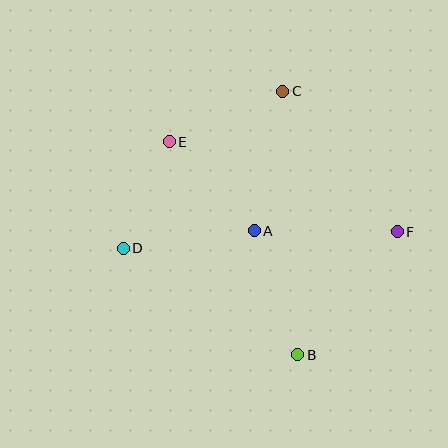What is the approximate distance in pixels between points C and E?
The distance between C and E is approximately 124 pixels.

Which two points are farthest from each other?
Points D and F are farthest from each other.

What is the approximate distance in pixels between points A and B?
The distance between A and B is approximately 131 pixels.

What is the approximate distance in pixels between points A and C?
The distance between A and C is approximately 143 pixels.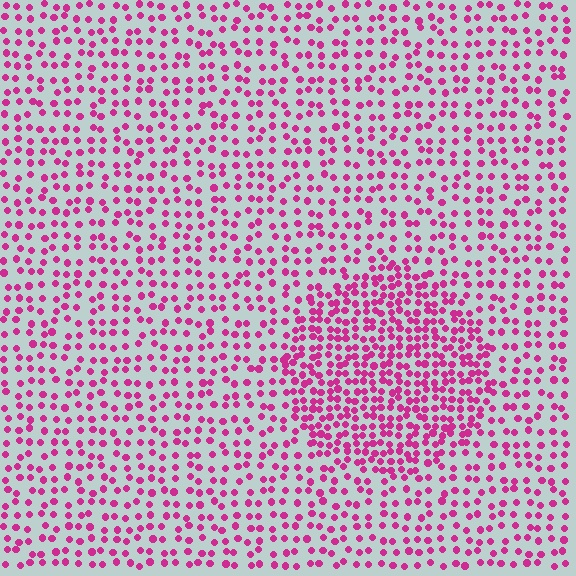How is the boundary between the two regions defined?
The boundary is defined by a change in element density (approximately 1.9x ratio). All elements are the same color, size, and shape.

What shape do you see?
I see a circle.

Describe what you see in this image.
The image contains small magenta elements arranged at two different densities. A circle-shaped region is visible where the elements are more densely packed than the surrounding area.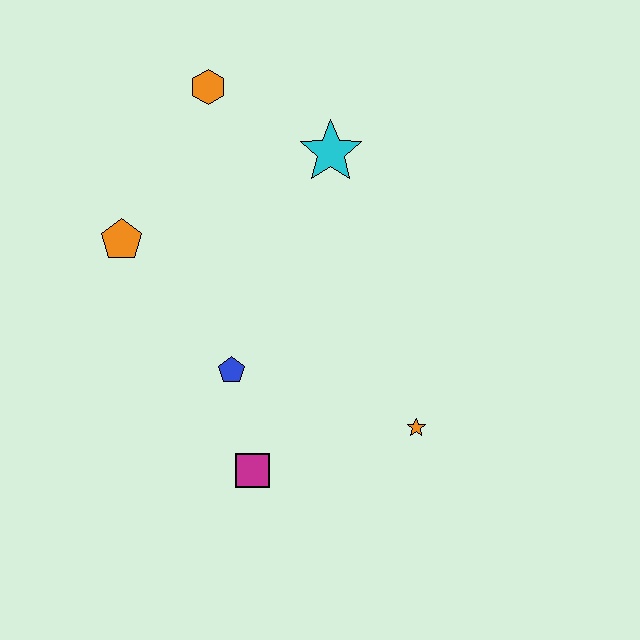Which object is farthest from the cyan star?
The magenta square is farthest from the cyan star.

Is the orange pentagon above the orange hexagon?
No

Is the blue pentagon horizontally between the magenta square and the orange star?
No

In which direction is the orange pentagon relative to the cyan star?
The orange pentagon is to the left of the cyan star.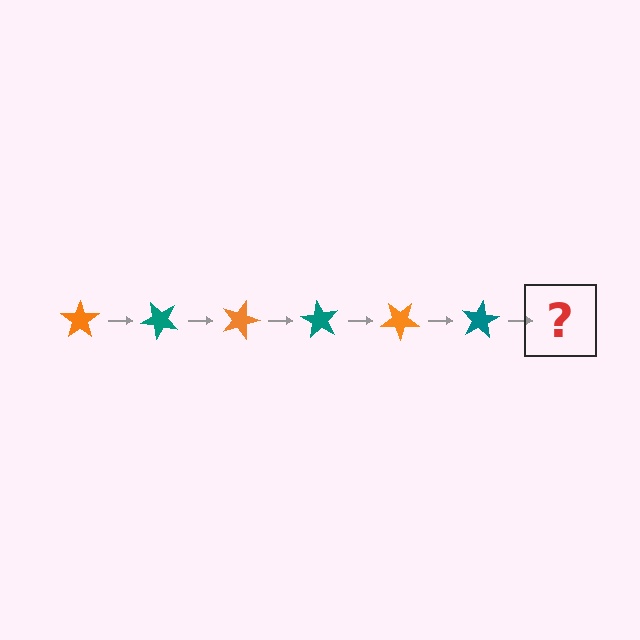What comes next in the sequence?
The next element should be an orange star, rotated 270 degrees from the start.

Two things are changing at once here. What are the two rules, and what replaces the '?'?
The two rules are that it rotates 45 degrees each step and the color cycles through orange and teal. The '?' should be an orange star, rotated 270 degrees from the start.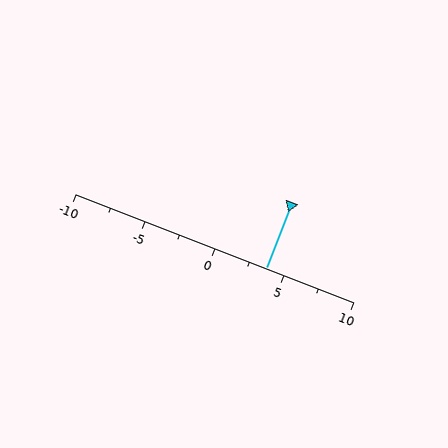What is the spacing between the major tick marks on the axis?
The major ticks are spaced 5 apart.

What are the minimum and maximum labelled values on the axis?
The axis runs from -10 to 10.